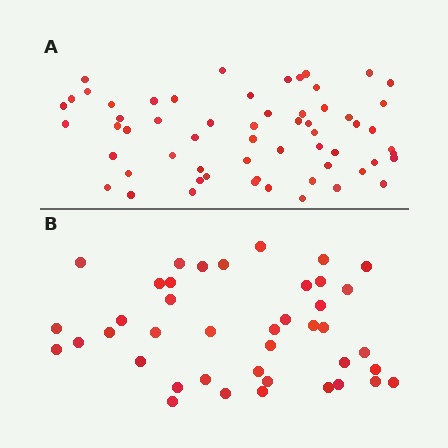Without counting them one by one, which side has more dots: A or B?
Region A (the top region) has more dots.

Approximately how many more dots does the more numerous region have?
Region A has approximately 20 more dots than region B.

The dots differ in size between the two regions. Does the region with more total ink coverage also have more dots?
No. Region B has more total ink coverage because its dots are larger, but region A actually contains more individual dots. Total area can be misleading — the number of items is what matters here.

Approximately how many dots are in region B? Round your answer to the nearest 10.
About 40 dots. (The exact count is 41, which rounds to 40.)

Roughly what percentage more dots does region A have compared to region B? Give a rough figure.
About 45% more.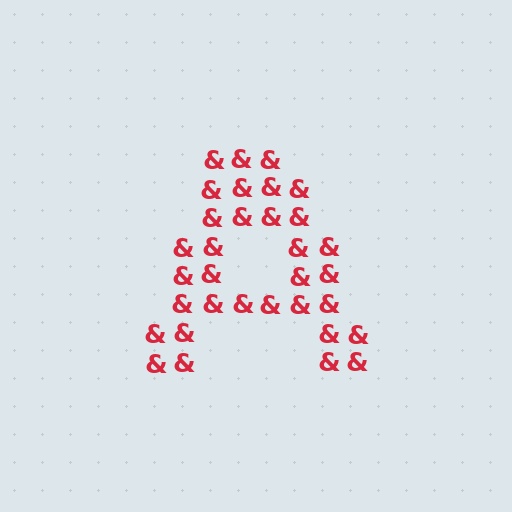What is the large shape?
The large shape is the letter A.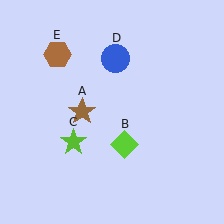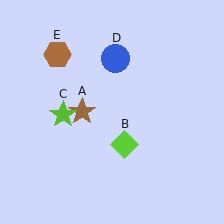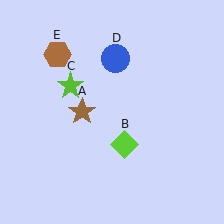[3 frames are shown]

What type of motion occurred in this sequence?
The lime star (object C) rotated clockwise around the center of the scene.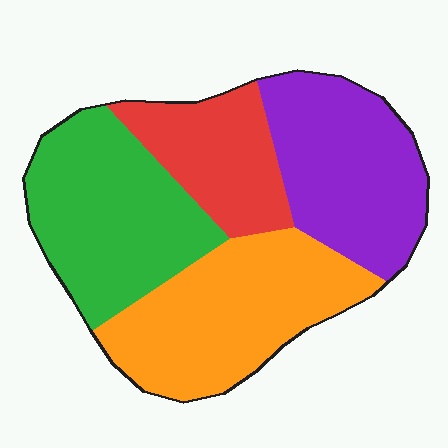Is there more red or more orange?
Orange.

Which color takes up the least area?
Red, at roughly 15%.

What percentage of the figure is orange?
Orange covers roughly 30% of the figure.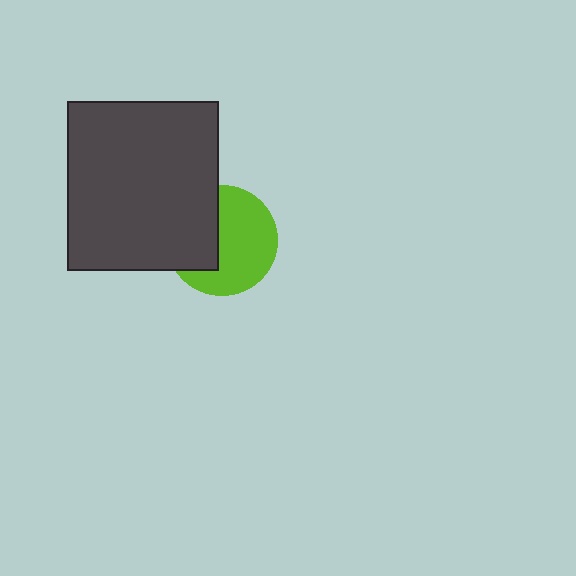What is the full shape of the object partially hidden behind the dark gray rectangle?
The partially hidden object is a lime circle.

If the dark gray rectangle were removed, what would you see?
You would see the complete lime circle.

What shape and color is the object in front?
The object in front is a dark gray rectangle.